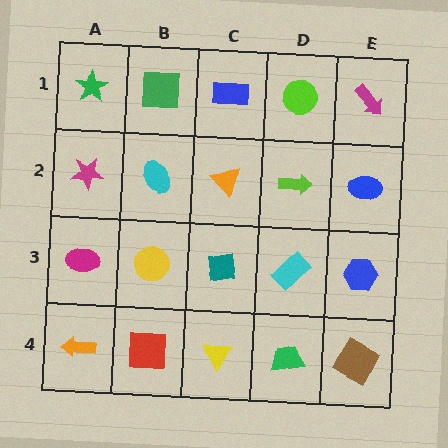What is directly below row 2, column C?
A teal square.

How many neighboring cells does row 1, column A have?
2.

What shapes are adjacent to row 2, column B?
A green square (row 1, column B), a yellow circle (row 3, column B), a magenta star (row 2, column A), an orange triangle (row 2, column C).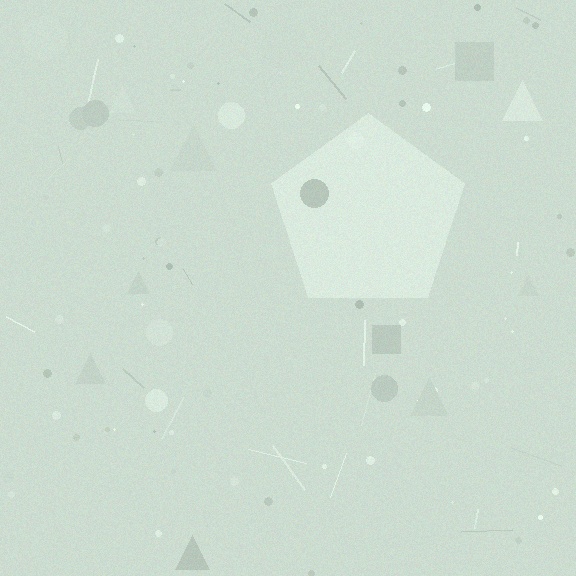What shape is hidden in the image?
A pentagon is hidden in the image.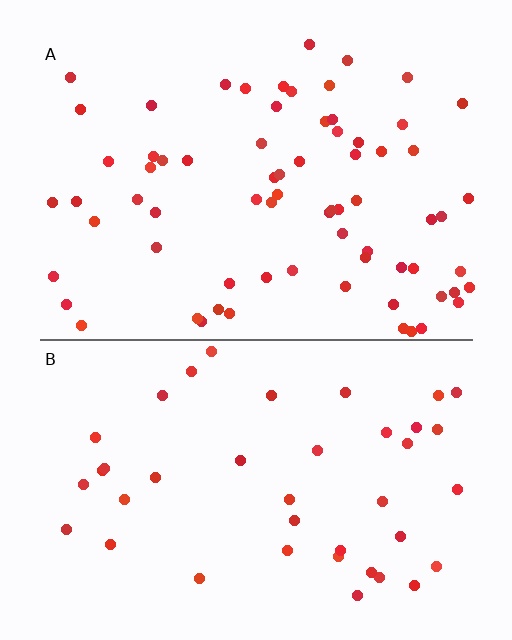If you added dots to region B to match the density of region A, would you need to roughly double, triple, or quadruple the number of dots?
Approximately double.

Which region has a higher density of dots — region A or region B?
A (the top).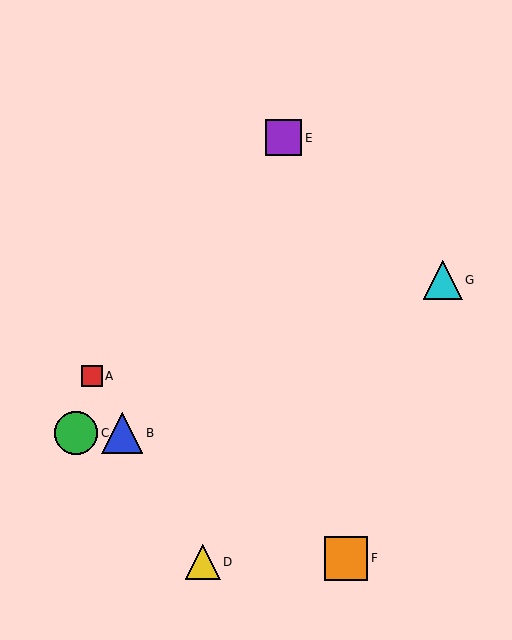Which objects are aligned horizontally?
Objects B, C are aligned horizontally.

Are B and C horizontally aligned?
Yes, both are at y≈433.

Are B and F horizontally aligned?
No, B is at y≈433 and F is at y≈558.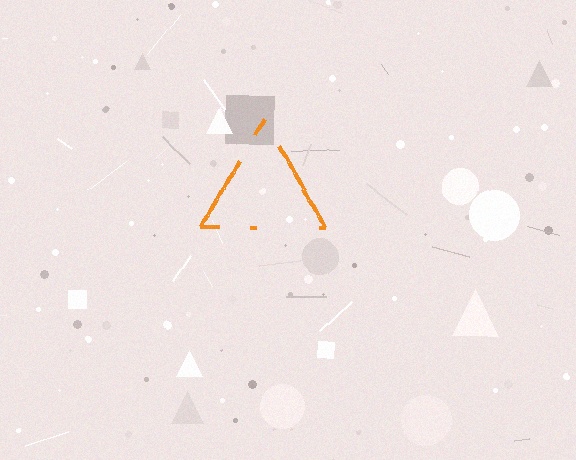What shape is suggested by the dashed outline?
The dashed outline suggests a triangle.